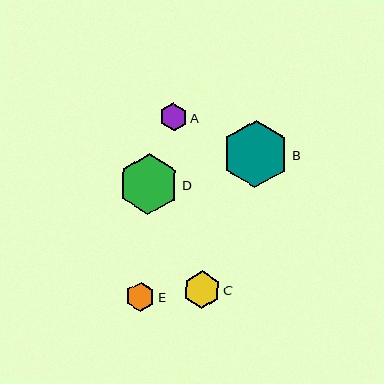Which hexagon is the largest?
Hexagon B is the largest with a size of approximately 67 pixels.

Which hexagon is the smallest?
Hexagon A is the smallest with a size of approximately 28 pixels.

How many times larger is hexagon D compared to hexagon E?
Hexagon D is approximately 2.1 times the size of hexagon E.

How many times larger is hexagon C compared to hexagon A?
Hexagon C is approximately 1.4 times the size of hexagon A.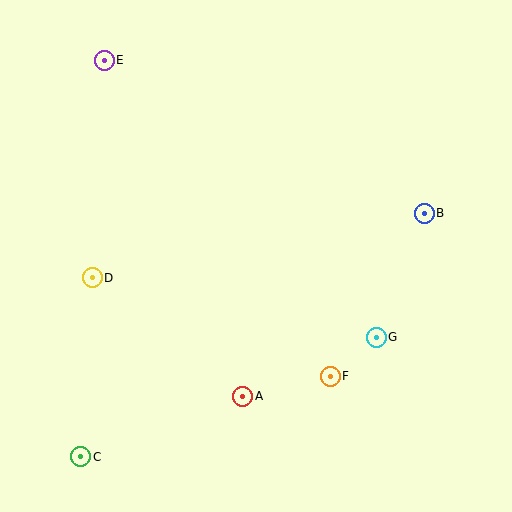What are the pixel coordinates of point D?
Point D is at (92, 278).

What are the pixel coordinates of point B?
Point B is at (424, 213).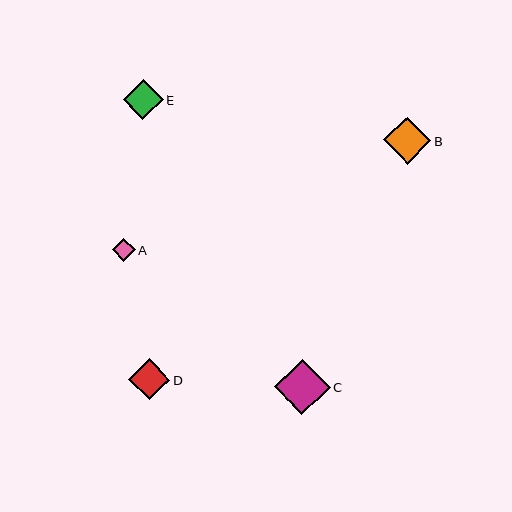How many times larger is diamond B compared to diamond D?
Diamond B is approximately 1.1 times the size of diamond D.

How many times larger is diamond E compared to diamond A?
Diamond E is approximately 1.7 times the size of diamond A.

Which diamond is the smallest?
Diamond A is the smallest with a size of approximately 23 pixels.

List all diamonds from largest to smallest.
From largest to smallest: C, B, D, E, A.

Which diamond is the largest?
Diamond C is the largest with a size of approximately 56 pixels.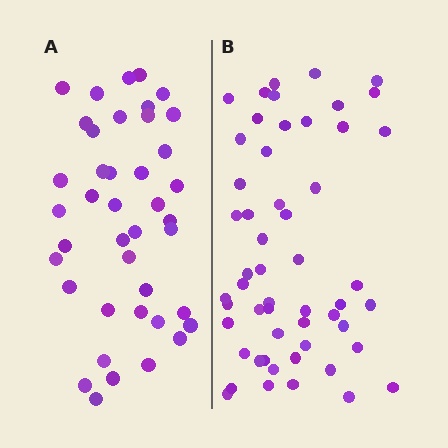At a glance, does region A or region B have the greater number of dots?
Region B (the right region) has more dots.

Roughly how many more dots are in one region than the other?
Region B has approximately 15 more dots than region A.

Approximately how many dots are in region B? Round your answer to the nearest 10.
About 50 dots. (The exact count is 54, which rounds to 50.)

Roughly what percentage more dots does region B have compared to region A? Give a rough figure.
About 30% more.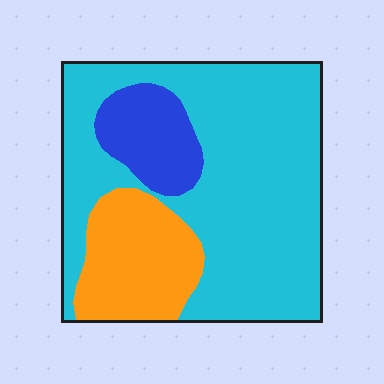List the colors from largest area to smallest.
From largest to smallest: cyan, orange, blue.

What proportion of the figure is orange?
Orange takes up between a sixth and a third of the figure.